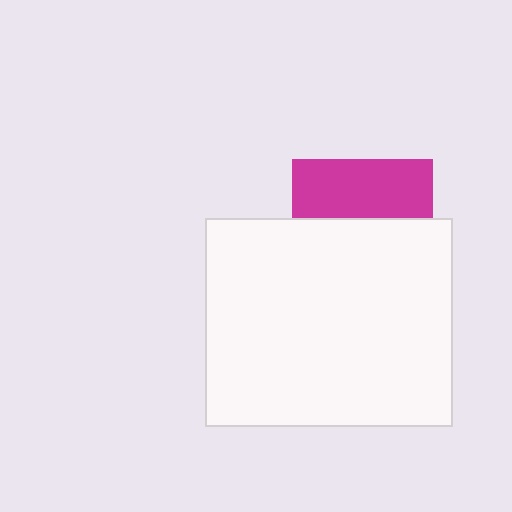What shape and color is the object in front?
The object in front is a white rectangle.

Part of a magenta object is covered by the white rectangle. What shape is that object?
It is a square.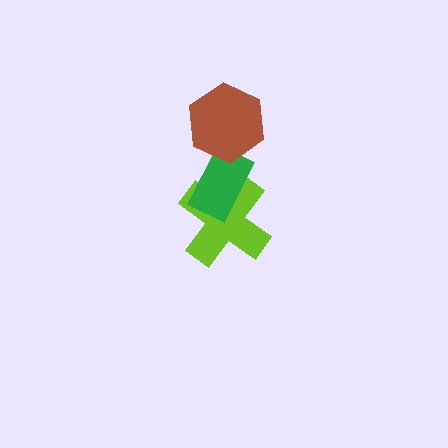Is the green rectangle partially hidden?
Yes, it is partially covered by another shape.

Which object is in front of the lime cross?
The green rectangle is in front of the lime cross.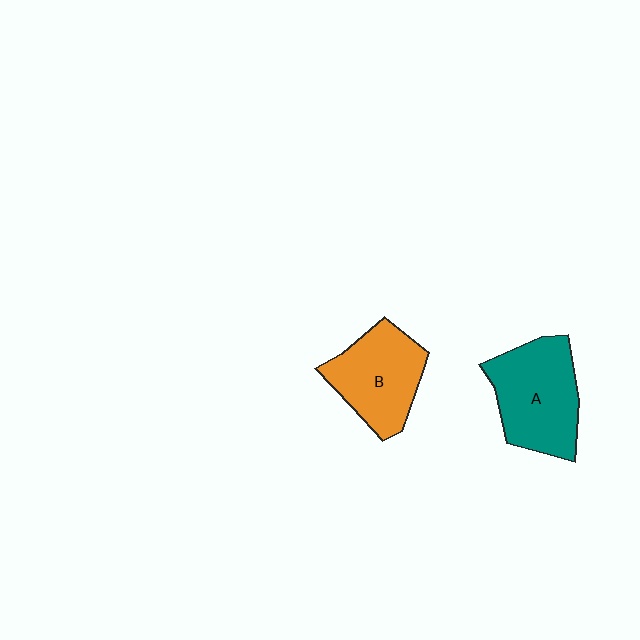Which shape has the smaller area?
Shape B (orange).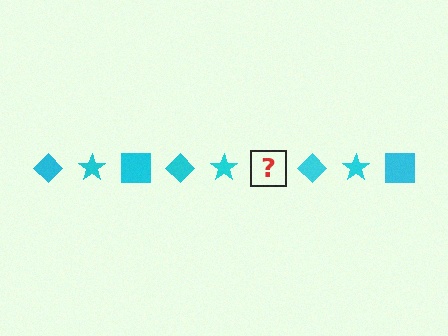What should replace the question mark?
The question mark should be replaced with a cyan square.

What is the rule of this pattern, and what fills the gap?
The rule is that the pattern cycles through diamond, star, square shapes in cyan. The gap should be filled with a cyan square.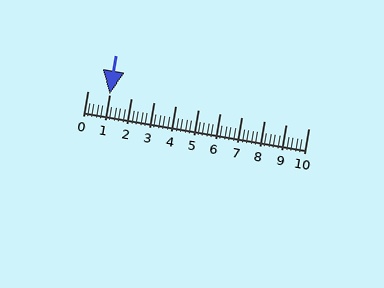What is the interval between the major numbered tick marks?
The major tick marks are spaced 1 units apart.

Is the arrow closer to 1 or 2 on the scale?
The arrow is closer to 1.